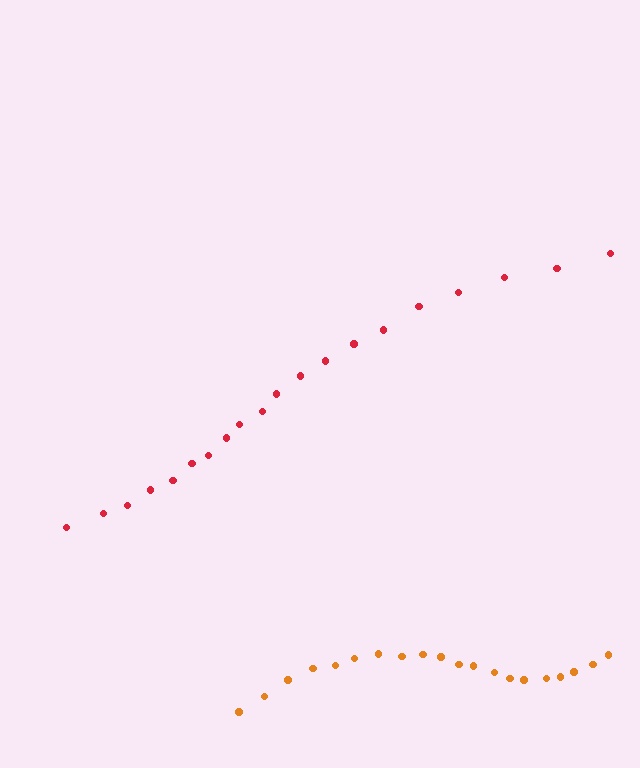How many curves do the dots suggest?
There are 2 distinct paths.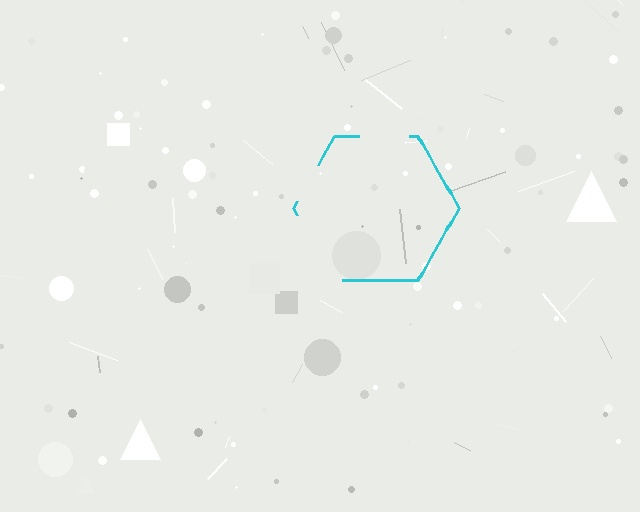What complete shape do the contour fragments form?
The contour fragments form a hexagon.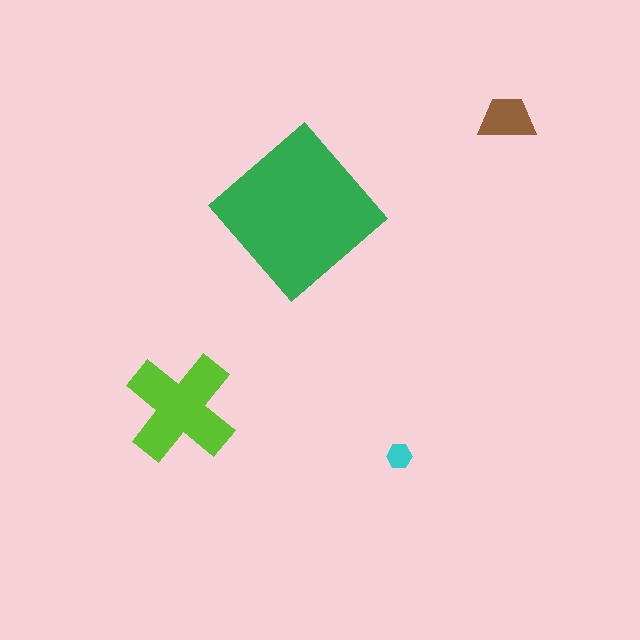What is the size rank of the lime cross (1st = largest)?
2nd.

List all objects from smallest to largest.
The cyan hexagon, the brown trapezoid, the lime cross, the green diamond.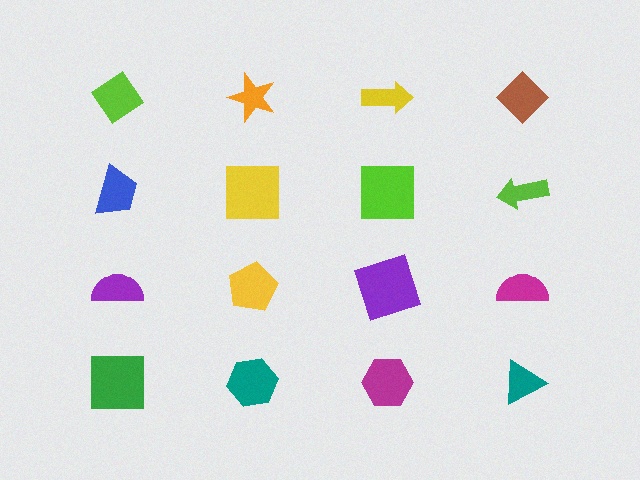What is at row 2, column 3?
A lime square.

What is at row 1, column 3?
A yellow arrow.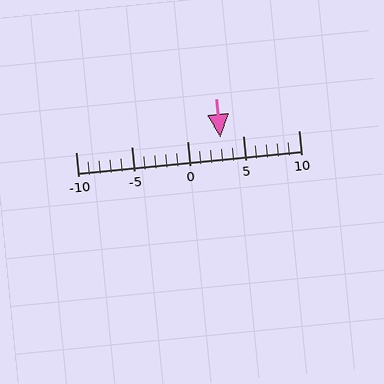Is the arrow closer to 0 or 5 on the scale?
The arrow is closer to 5.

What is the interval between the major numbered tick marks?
The major tick marks are spaced 5 units apart.